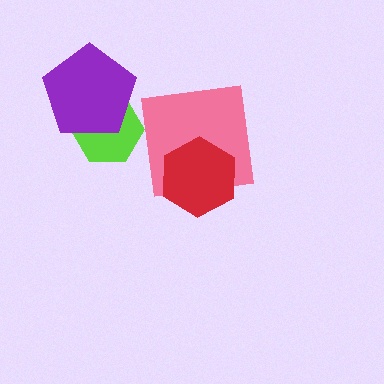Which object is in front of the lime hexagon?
The purple pentagon is in front of the lime hexagon.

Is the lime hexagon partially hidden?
Yes, it is partially covered by another shape.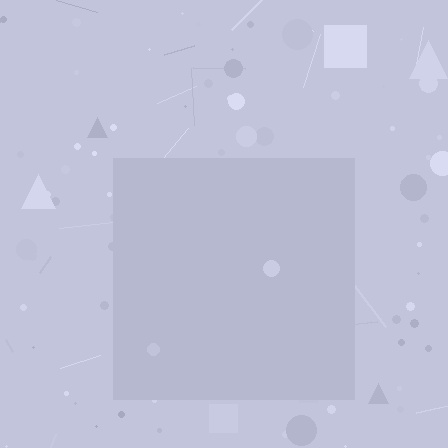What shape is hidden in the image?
A square is hidden in the image.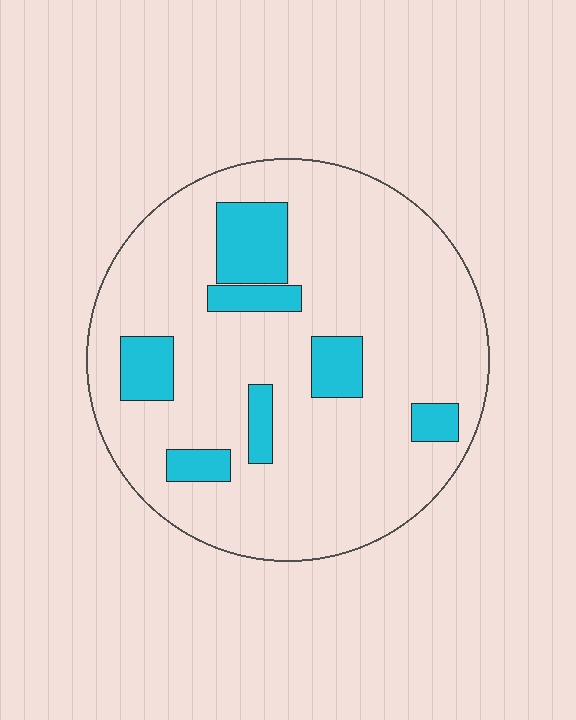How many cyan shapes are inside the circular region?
7.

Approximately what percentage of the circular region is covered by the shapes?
Approximately 15%.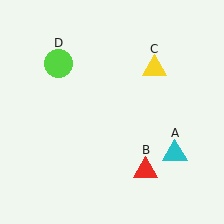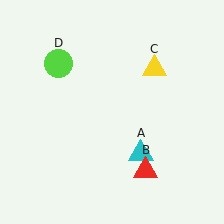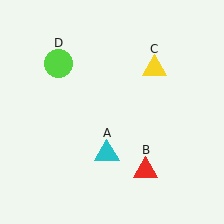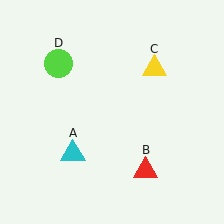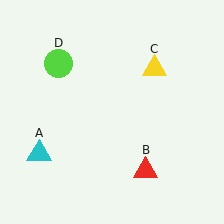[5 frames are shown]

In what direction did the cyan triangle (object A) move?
The cyan triangle (object A) moved left.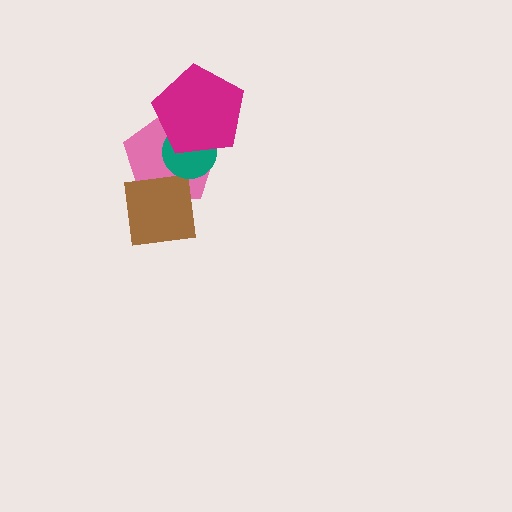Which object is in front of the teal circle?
The magenta pentagon is in front of the teal circle.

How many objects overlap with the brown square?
1 object overlaps with the brown square.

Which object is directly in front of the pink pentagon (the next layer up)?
The brown square is directly in front of the pink pentagon.